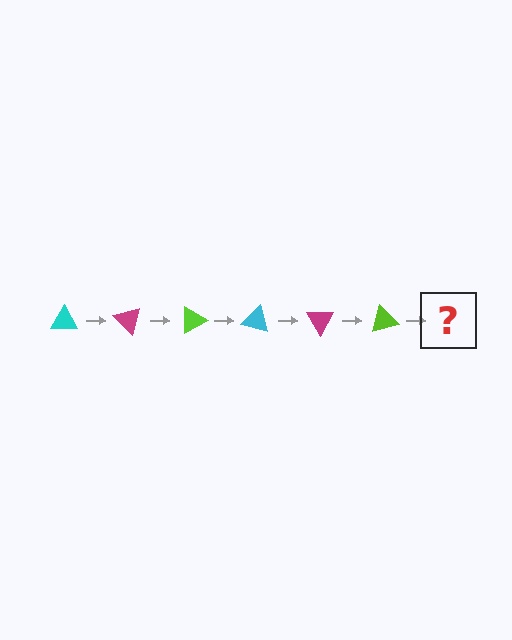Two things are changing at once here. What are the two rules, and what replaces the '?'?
The two rules are that it rotates 45 degrees each step and the color cycles through cyan, magenta, and lime. The '?' should be a cyan triangle, rotated 270 degrees from the start.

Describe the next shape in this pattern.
It should be a cyan triangle, rotated 270 degrees from the start.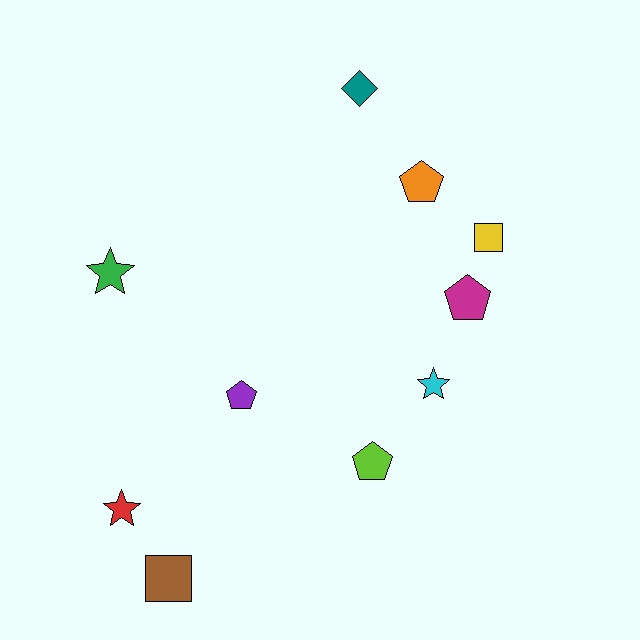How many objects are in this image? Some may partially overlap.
There are 10 objects.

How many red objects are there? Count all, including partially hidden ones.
There is 1 red object.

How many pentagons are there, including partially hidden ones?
There are 4 pentagons.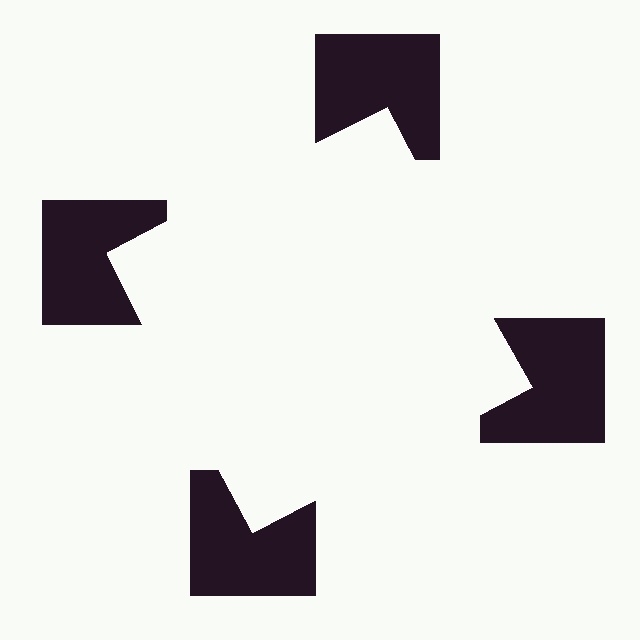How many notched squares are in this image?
There are 4 — one at each vertex of the illusory square.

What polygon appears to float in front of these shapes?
An illusory square — its edges are inferred from the aligned wedge cuts in the notched squares, not physically drawn.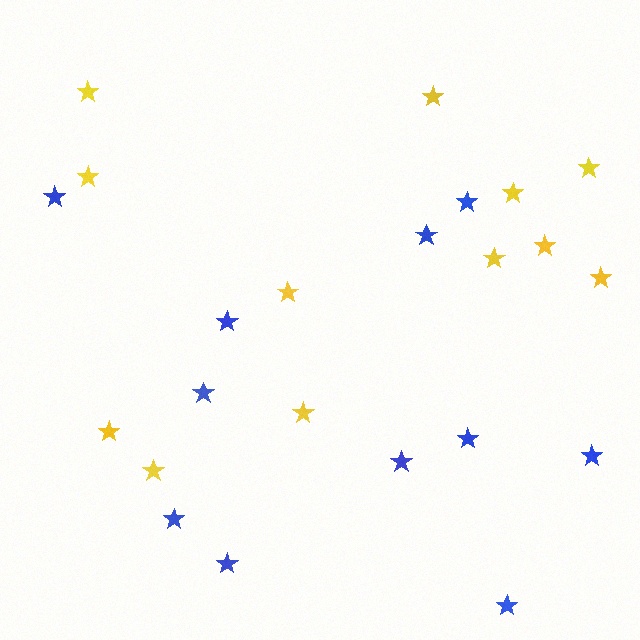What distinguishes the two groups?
There are 2 groups: one group of blue stars (11) and one group of yellow stars (12).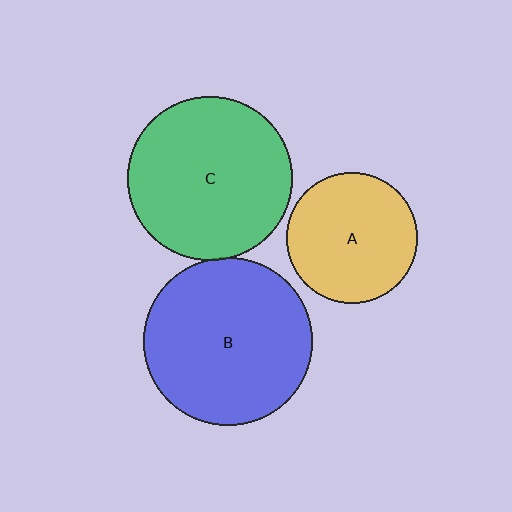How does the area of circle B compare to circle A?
Approximately 1.7 times.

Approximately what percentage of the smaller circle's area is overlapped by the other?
Approximately 5%.